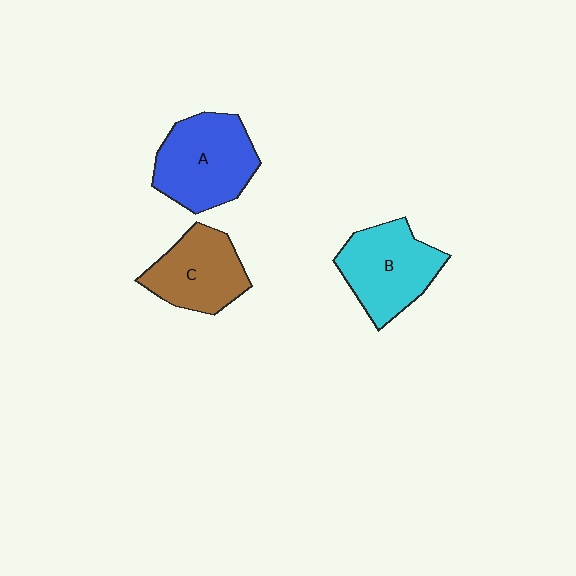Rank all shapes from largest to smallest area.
From largest to smallest: A (blue), B (cyan), C (brown).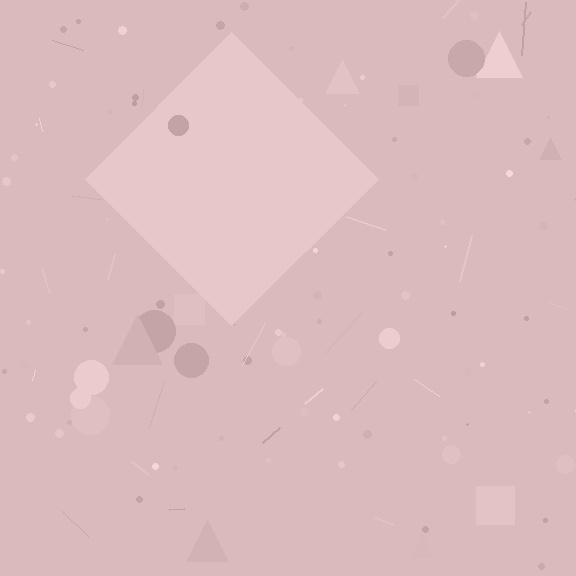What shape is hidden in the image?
A diamond is hidden in the image.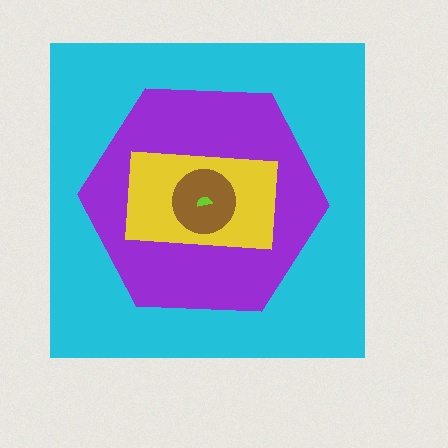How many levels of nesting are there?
5.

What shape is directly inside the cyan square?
The purple hexagon.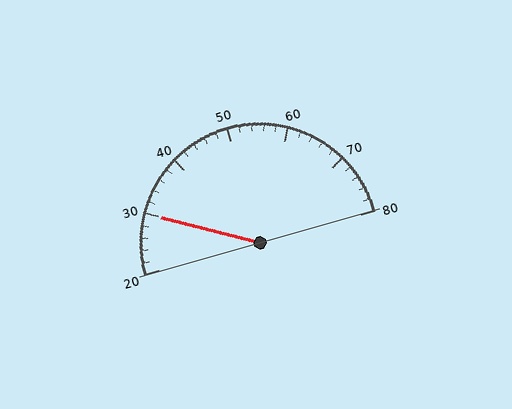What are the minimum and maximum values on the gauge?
The gauge ranges from 20 to 80.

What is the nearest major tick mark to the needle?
The nearest major tick mark is 30.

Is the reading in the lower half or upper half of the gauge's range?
The reading is in the lower half of the range (20 to 80).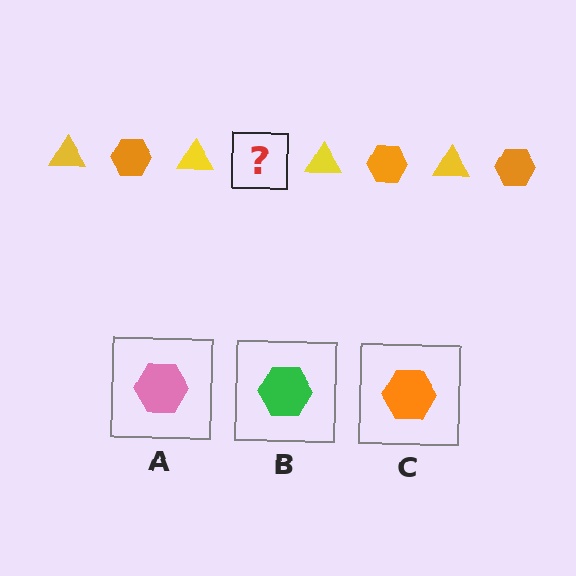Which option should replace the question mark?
Option C.